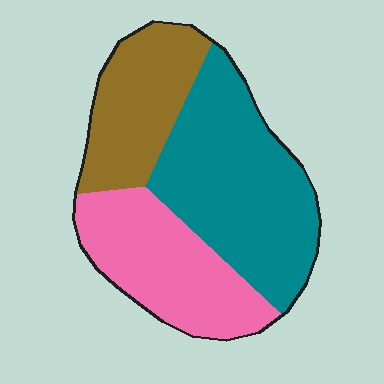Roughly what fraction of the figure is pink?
Pink covers 31% of the figure.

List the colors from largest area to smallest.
From largest to smallest: teal, pink, brown.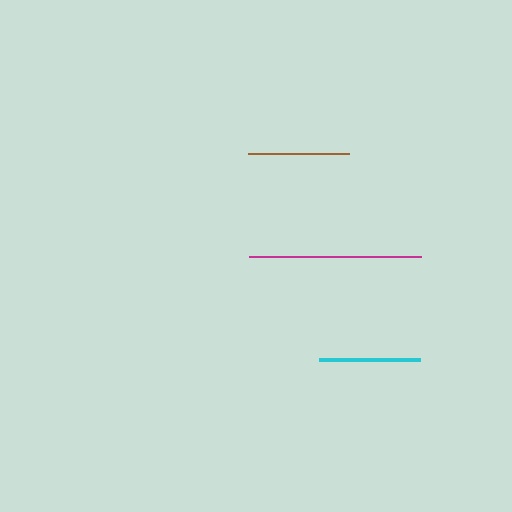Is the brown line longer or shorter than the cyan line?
The cyan line is longer than the brown line.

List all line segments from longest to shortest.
From longest to shortest: magenta, cyan, brown.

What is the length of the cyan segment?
The cyan segment is approximately 101 pixels long.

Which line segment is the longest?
The magenta line is the longest at approximately 172 pixels.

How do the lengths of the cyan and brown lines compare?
The cyan and brown lines are approximately the same length.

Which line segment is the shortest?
The brown line is the shortest at approximately 101 pixels.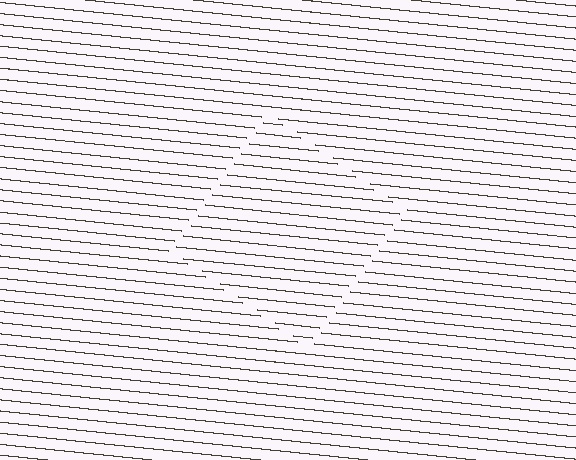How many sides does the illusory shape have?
4 sides — the line-ends trace a square.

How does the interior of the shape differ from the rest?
The interior of the shape contains the same grating, shifted by half a period — the contour is defined by the phase discontinuity where line-ends from the inner and outer gratings abut.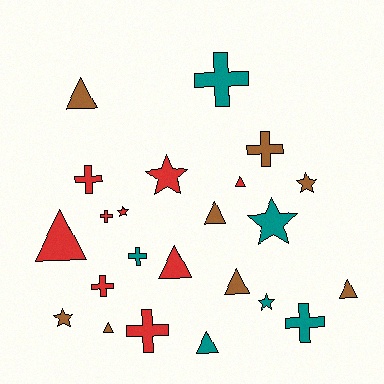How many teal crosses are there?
There are 3 teal crosses.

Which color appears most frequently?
Red, with 9 objects.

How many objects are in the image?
There are 23 objects.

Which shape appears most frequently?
Triangle, with 9 objects.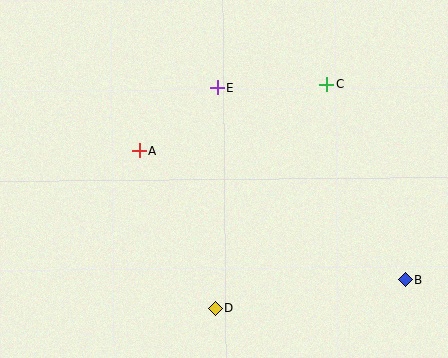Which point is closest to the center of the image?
Point A at (139, 151) is closest to the center.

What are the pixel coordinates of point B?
Point B is at (405, 280).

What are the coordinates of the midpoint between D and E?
The midpoint between D and E is at (216, 198).